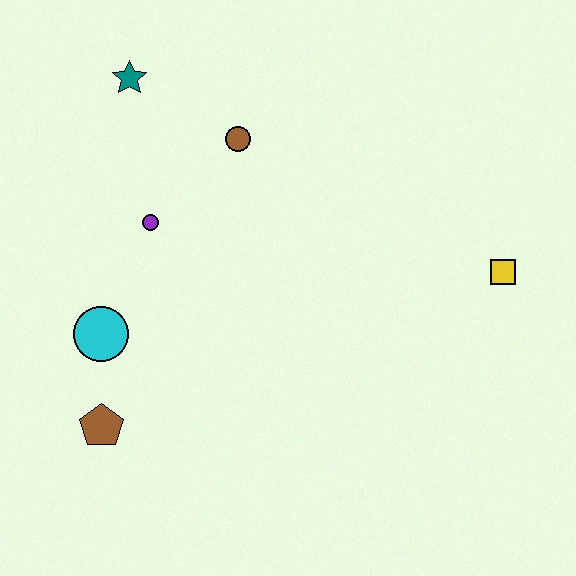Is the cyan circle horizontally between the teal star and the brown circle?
No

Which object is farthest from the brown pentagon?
The yellow square is farthest from the brown pentagon.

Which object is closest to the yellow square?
The brown circle is closest to the yellow square.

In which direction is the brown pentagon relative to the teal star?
The brown pentagon is below the teal star.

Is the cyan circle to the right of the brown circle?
No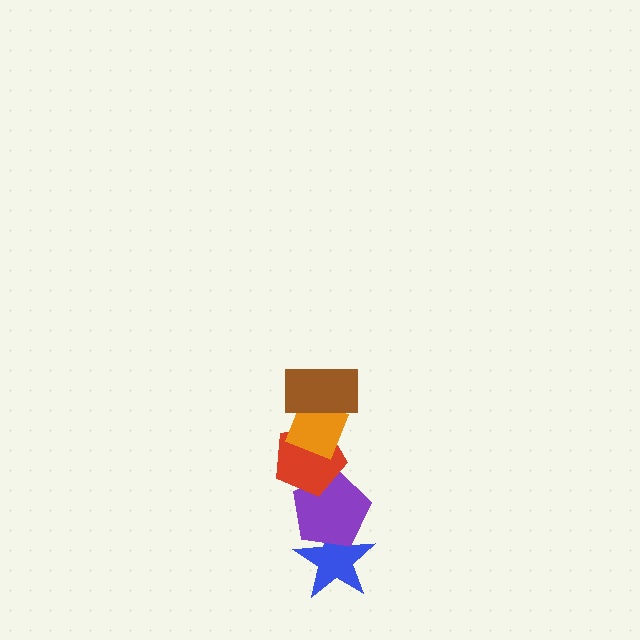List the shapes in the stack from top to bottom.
From top to bottom: the brown rectangle, the orange diamond, the red pentagon, the purple pentagon, the blue star.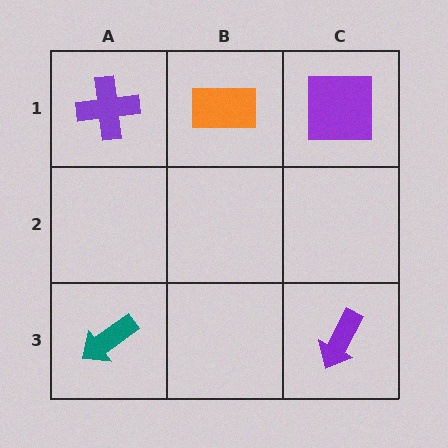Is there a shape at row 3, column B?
No, that cell is empty.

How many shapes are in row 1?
3 shapes.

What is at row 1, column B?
An orange rectangle.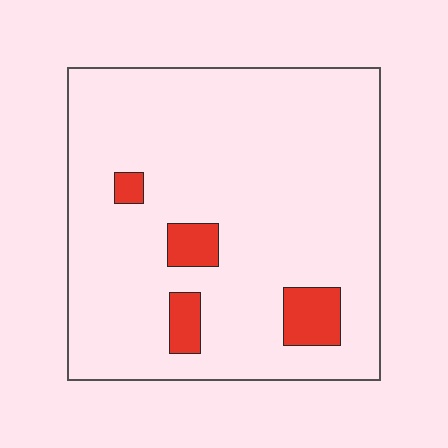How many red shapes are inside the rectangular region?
4.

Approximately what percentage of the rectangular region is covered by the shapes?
Approximately 10%.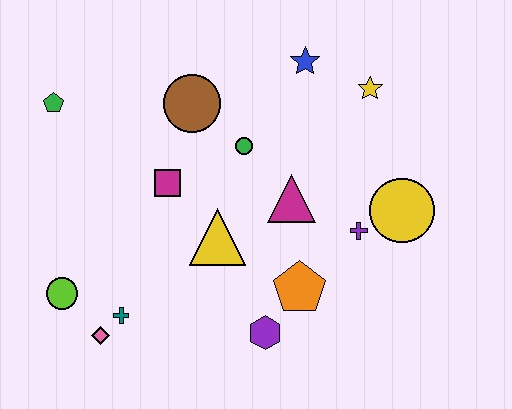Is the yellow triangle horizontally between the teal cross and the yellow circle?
Yes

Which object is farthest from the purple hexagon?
The green pentagon is farthest from the purple hexagon.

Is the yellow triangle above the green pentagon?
No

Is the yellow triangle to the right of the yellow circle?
No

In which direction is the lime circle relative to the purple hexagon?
The lime circle is to the left of the purple hexagon.